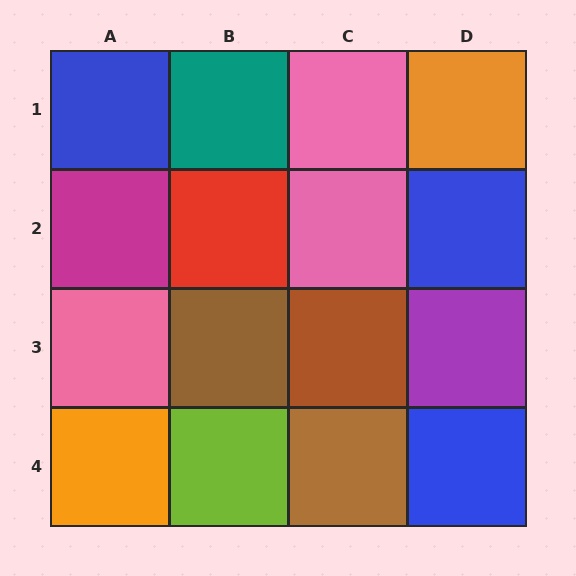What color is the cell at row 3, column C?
Brown.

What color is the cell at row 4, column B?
Lime.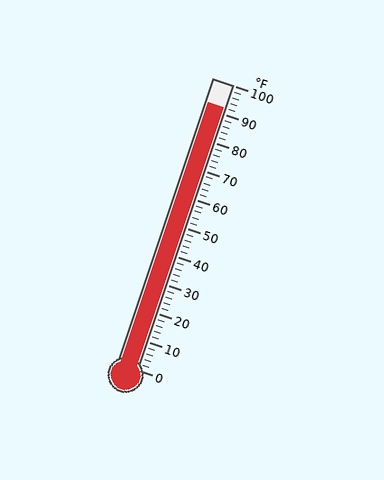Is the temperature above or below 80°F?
The temperature is above 80°F.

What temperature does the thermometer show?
The thermometer shows approximately 92°F.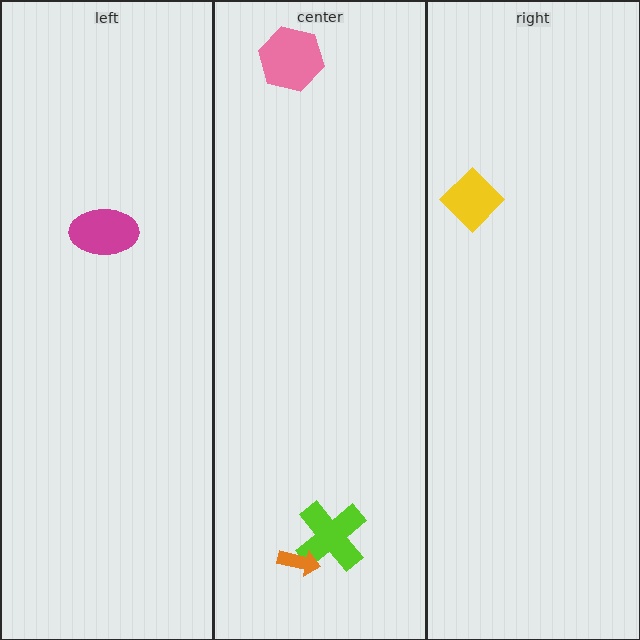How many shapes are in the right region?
1.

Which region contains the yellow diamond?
The right region.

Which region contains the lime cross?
The center region.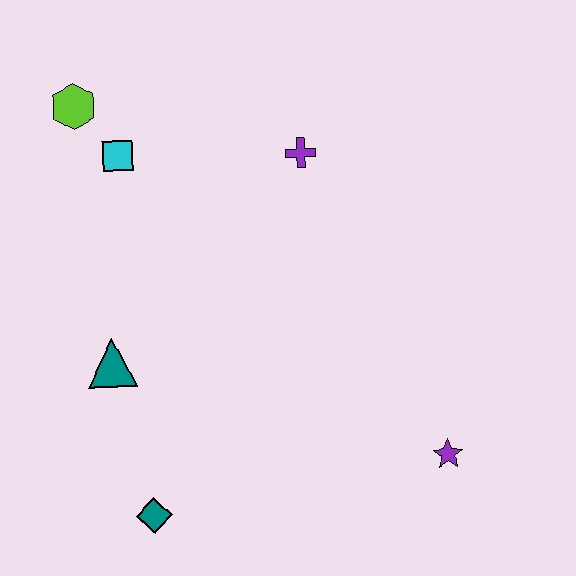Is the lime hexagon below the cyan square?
No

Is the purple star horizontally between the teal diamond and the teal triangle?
No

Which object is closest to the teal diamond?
The teal triangle is closest to the teal diamond.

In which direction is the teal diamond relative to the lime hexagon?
The teal diamond is below the lime hexagon.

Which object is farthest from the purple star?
The lime hexagon is farthest from the purple star.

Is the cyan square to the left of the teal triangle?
No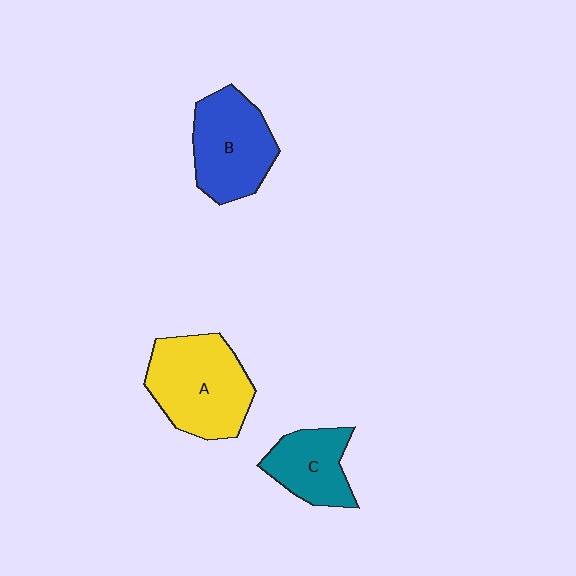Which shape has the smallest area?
Shape C (teal).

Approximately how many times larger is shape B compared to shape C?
Approximately 1.4 times.